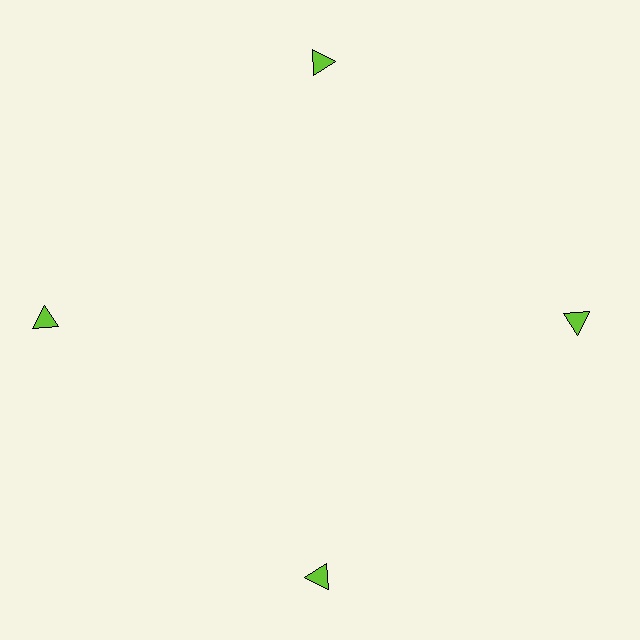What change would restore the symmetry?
The symmetry would be restored by moving it inward, back onto the ring so that all 4 triangles sit at equal angles and equal distance from the center.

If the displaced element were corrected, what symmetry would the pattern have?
It would have 4-fold rotational symmetry — the pattern would map onto itself every 90 degrees.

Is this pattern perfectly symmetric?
No. The 4 lime triangles are arranged in a ring, but one element near the 9 o'clock position is pushed outward from the center, breaking the 4-fold rotational symmetry.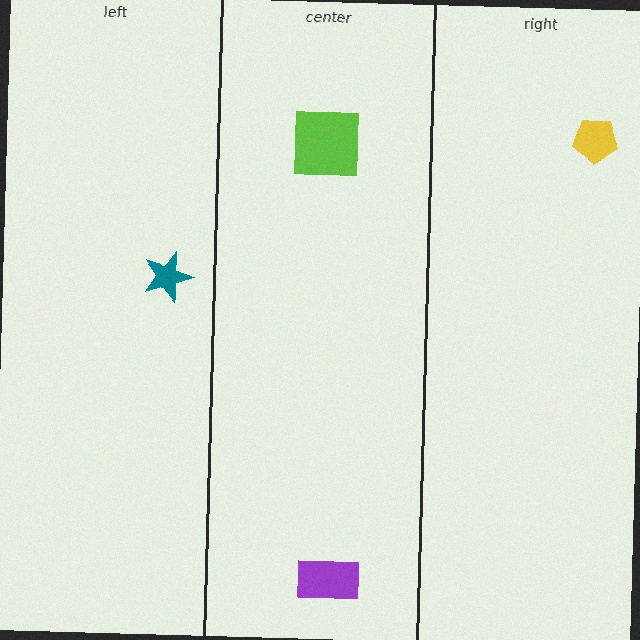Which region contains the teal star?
The left region.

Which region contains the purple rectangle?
The center region.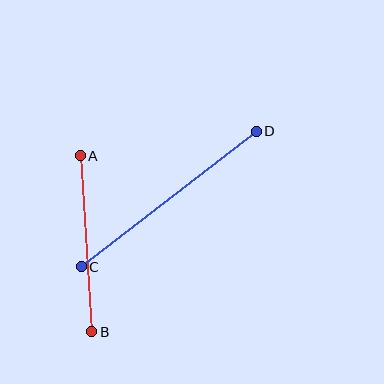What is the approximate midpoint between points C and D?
The midpoint is at approximately (169, 199) pixels.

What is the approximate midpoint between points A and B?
The midpoint is at approximately (86, 244) pixels.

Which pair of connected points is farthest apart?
Points C and D are farthest apart.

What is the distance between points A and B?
The distance is approximately 176 pixels.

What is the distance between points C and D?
The distance is approximately 221 pixels.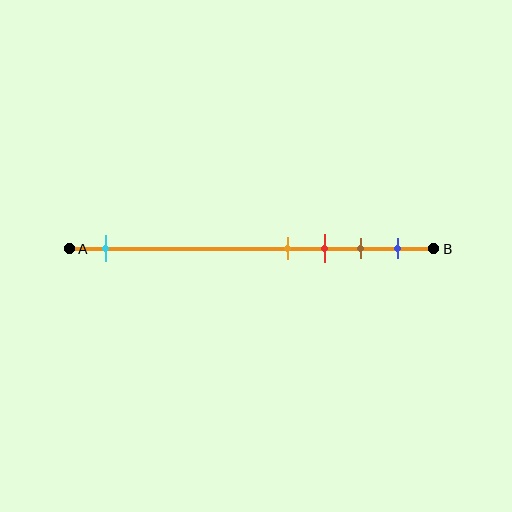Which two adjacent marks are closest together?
The orange and red marks are the closest adjacent pair.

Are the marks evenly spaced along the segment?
No, the marks are not evenly spaced.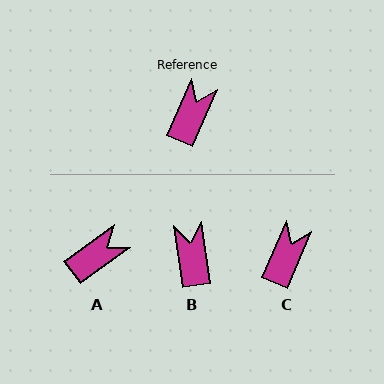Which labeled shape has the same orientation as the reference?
C.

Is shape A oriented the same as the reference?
No, it is off by about 31 degrees.